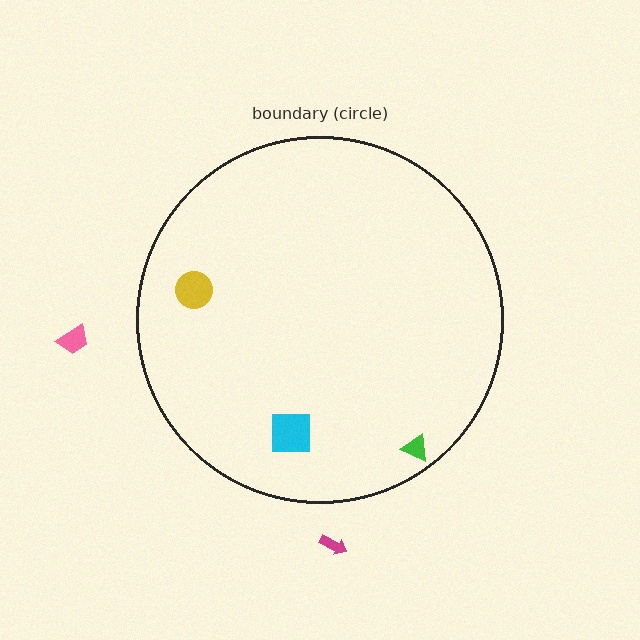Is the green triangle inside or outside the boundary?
Inside.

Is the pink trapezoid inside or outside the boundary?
Outside.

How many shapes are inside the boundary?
3 inside, 2 outside.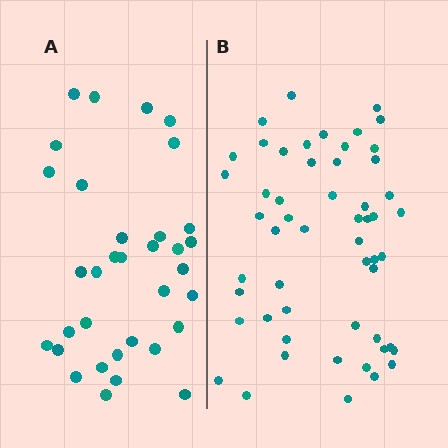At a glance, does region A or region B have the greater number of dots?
Region B (the right region) has more dots.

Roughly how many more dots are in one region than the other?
Region B has approximately 20 more dots than region A.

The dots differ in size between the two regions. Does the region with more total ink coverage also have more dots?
No. Region A has more total ink coverage because its dots are larger, but region B actually contains more individual dots. Total area can be misleading — the number of items is what matters here.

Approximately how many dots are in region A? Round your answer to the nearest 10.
About 30 dots. (The exact count is 34, which rounds to 30.)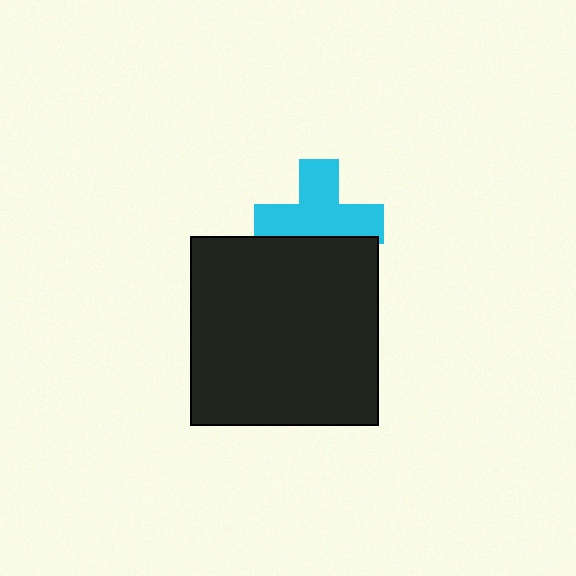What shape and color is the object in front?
The object in front is a black square.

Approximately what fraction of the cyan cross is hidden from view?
Roughly 32% of the cyan cross is hidden behind the black square.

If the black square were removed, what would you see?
You would see the complete cyan cross.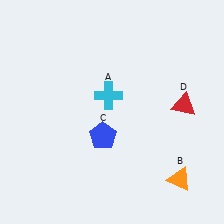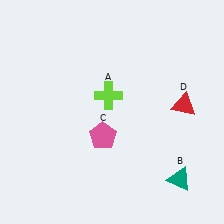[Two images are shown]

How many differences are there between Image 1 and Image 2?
There are 3 differences between the two images.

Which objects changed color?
A changed from cyan to lime. B changed from orange to teal. C changed from blue to pink.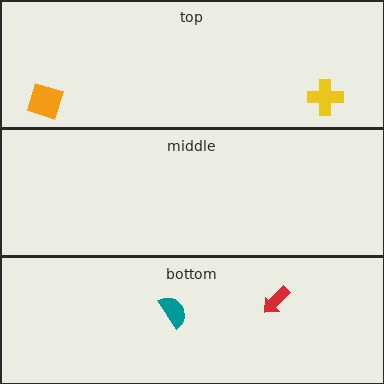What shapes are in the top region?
The orange diamond, the yellow cross.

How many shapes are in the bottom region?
2.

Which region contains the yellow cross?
The top region.